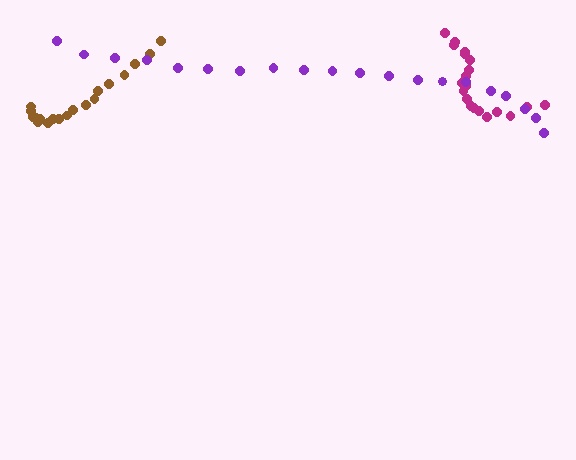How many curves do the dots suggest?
There are 3 distinct paths.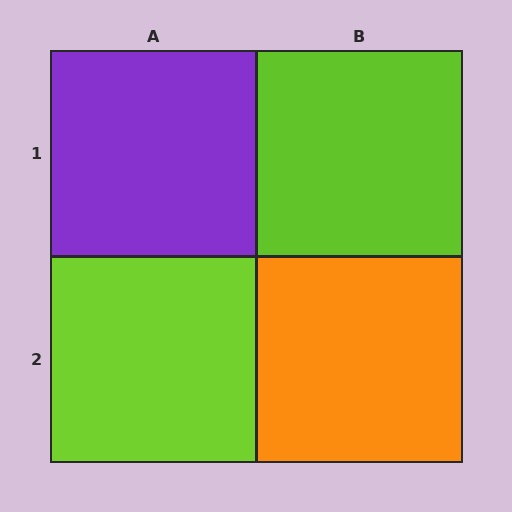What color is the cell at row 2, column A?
Lime.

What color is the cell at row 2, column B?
Orange.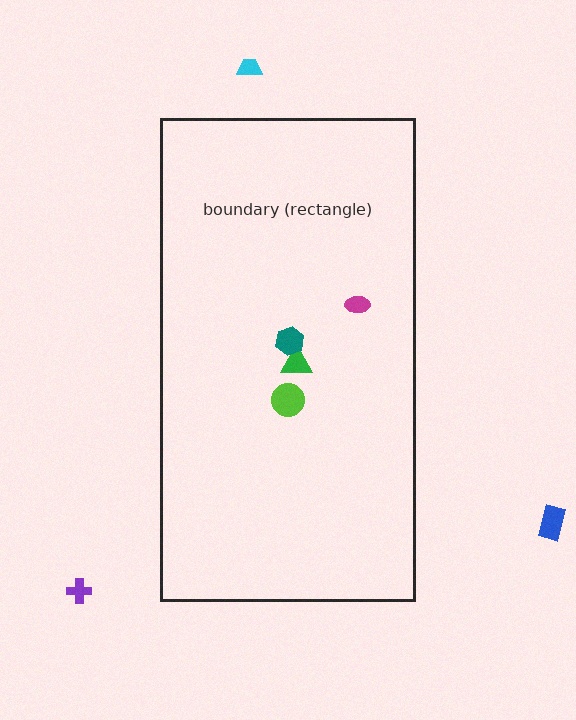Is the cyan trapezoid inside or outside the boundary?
Outside.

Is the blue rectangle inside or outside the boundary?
Outside.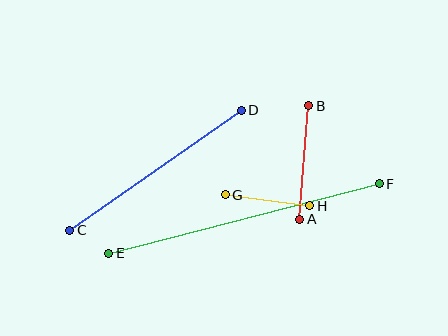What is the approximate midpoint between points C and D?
The midpoint is at approximately (155, 170) pixels.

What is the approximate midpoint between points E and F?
The midpoint is at approximately (244, 218) pixels.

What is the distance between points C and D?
The distance is approximately 209 pixels.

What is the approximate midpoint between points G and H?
The midpoint is at approximately (268, 200) pixels.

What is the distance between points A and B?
The distance is approximately 114 pixels.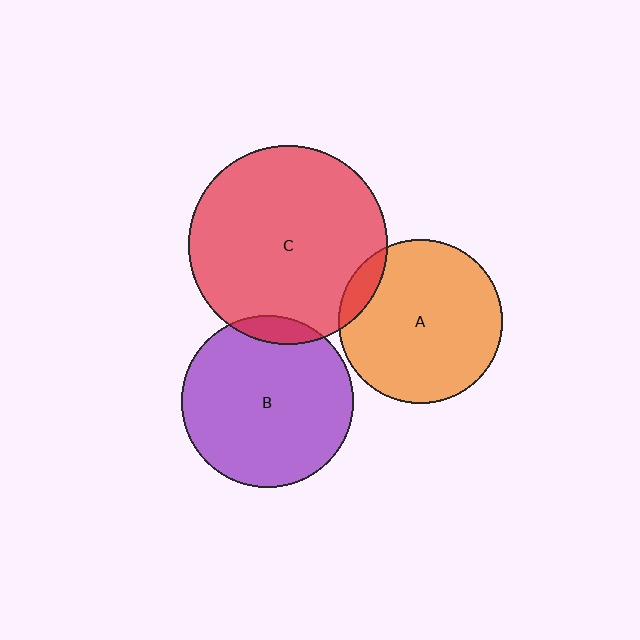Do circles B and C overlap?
Yes.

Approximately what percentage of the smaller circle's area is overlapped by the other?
Approximately 10%.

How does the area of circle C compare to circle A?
Approximately 1.5 times.